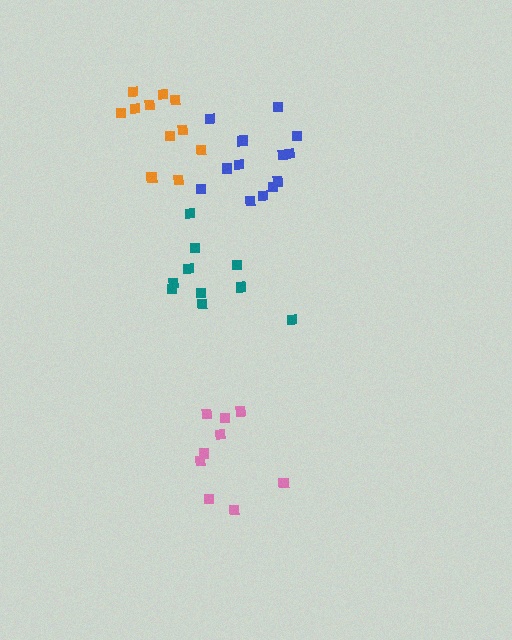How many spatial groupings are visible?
There are 4 spatial groupings.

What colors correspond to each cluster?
The clusters are colored: teal, blue, orange, pink.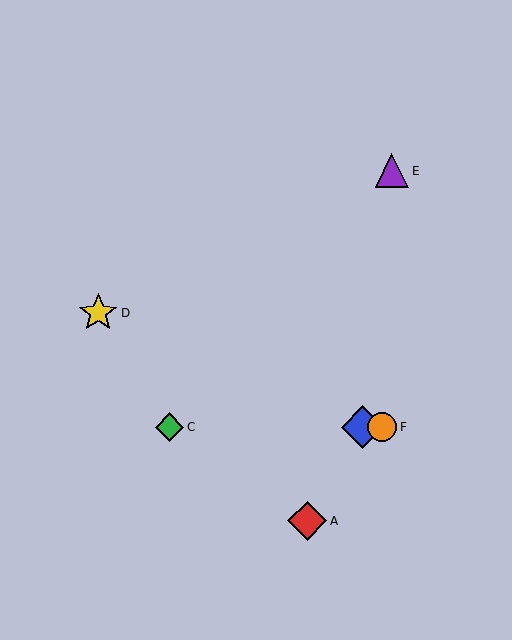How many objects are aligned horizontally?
3 objects (B, C, F) are aligned horizontally.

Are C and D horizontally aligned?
No, C is at y≈427 and D is at y≈313.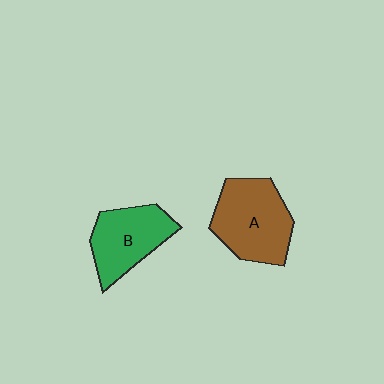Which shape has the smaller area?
Shape B (green).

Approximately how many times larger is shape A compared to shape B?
Approximately 1.2 times.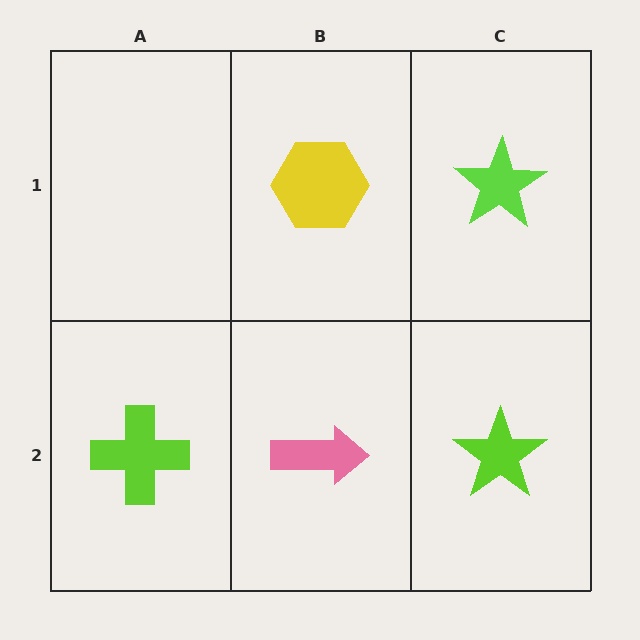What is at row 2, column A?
A lime cross.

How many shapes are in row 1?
2 shapes.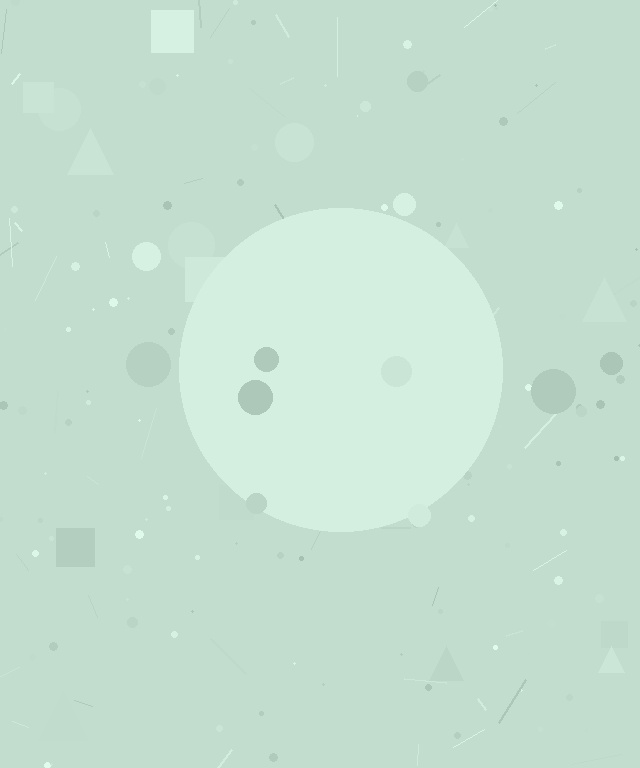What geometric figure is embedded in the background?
A circle is embedded in the background.